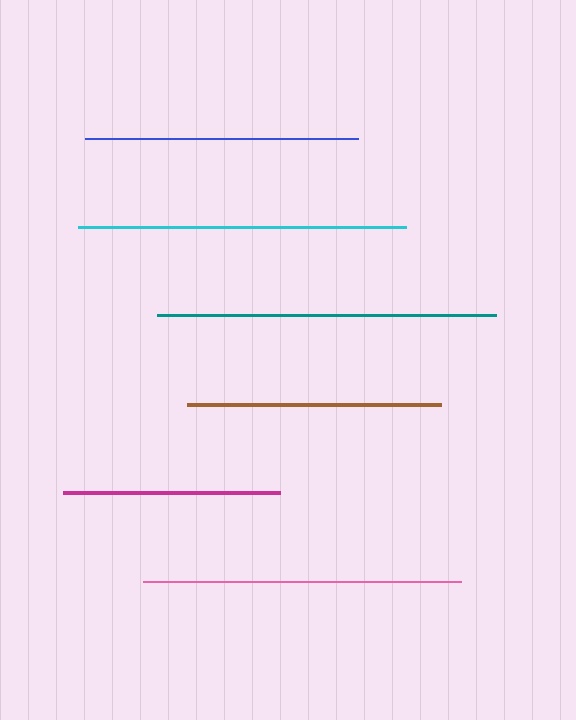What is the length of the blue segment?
The blue segment is approximately 273 pixels long.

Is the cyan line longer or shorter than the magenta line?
The cyan line is longer than the magenta line.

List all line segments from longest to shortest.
From longest to shortest: teal, cyan, pink, blue, brown, magenta.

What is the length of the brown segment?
The brown segment is approximately 253 pixels long.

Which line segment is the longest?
The teal line is the longest at approximately 339 pixels.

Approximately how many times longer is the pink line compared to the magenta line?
The pink line is approximately 1.5 times the length of the magenta line.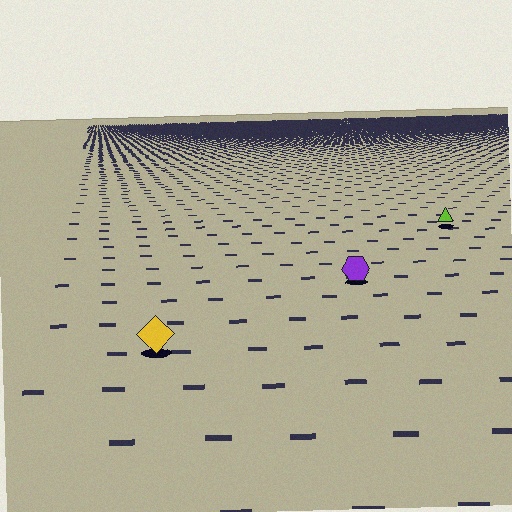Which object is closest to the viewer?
The yellow diamond is closest. The texture marks near it are larger and more spread out.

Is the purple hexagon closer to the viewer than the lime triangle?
Yes. The purple hexagon is closer — you can tell from the texture gradient: the ground texture is coarser near it.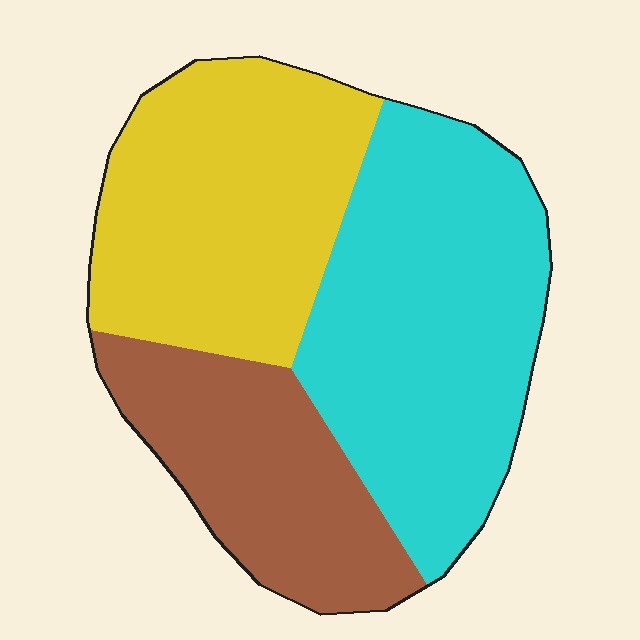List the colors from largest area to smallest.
From largest to smallest: cyan, yellow, brown.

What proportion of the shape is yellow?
Yellow covers roughly 35% of the shape.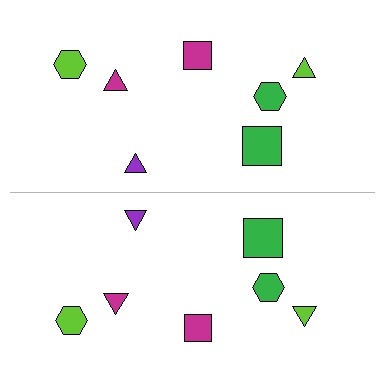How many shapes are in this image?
There are 14 shapes in this image.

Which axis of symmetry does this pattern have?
The pattern has a horizontal axis of symmetry running through the center of the image.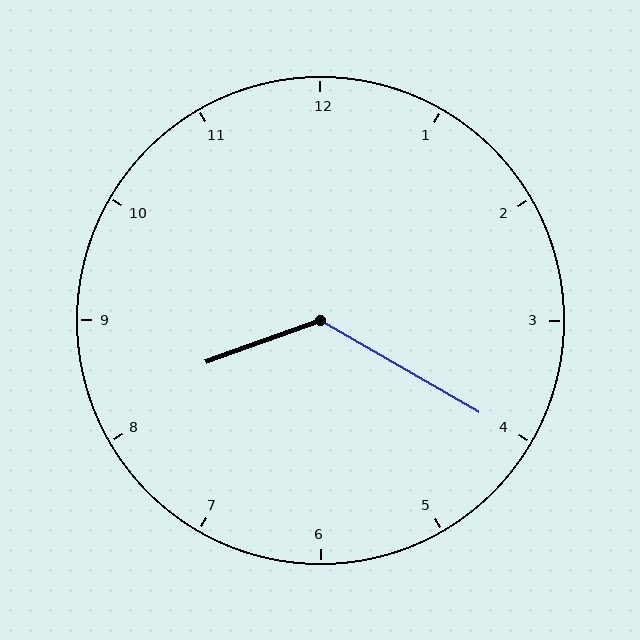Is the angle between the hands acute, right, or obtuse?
It is obtuse.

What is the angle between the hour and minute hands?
Approximately 130 degrees.